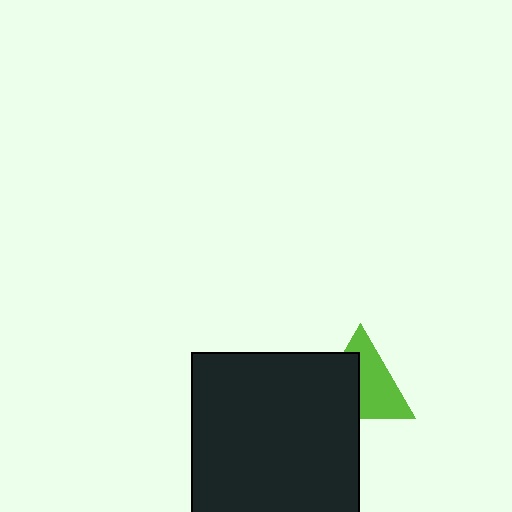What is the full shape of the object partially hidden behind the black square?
The partially hidden object is a lime triangle.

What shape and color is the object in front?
The object in front is a black square.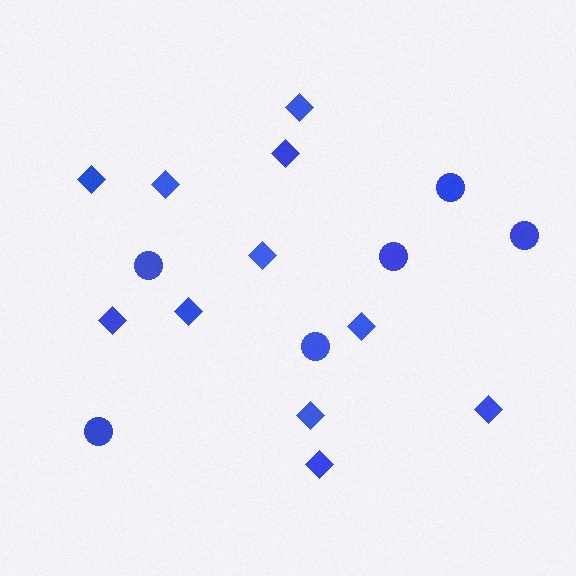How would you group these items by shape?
There are 2 groups: one group of diamonds (11) and one group of circles (6).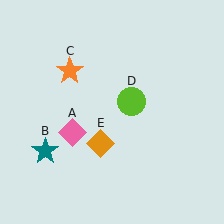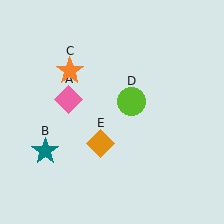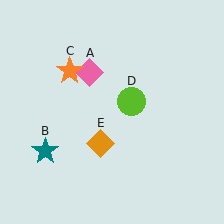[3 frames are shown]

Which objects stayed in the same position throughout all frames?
Teal star (object B) and orange star (object C) and lime circle (object D) and orange diamond (object E) remained stationary.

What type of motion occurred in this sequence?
The pink diamond (object A) rotated clockwise around the center of the scene.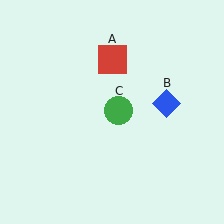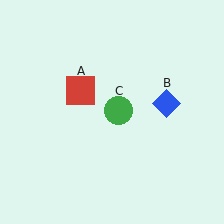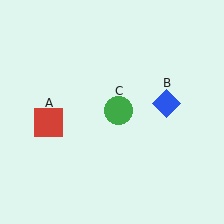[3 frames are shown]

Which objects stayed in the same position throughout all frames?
Blue diamond (object B) and green circle (object C) remained stationary.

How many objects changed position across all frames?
1 object changed position: red square (object A).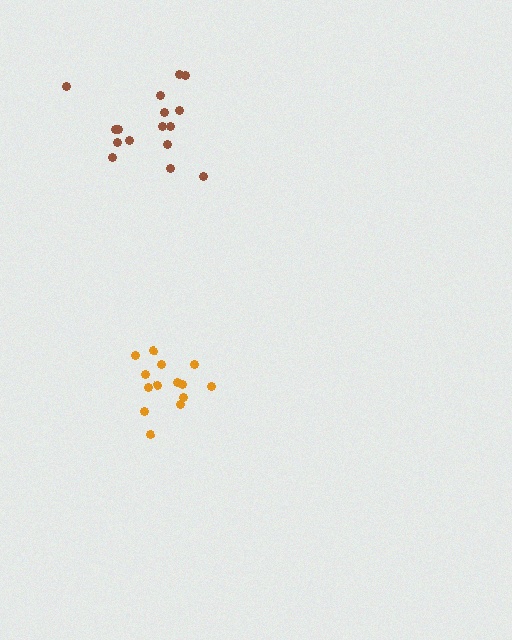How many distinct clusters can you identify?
There are 2 distinct clusters.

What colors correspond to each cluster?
The clusters are colored: brown, orange.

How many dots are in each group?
Group 1: 16 dots, Group 2: 14 dots (30 total).